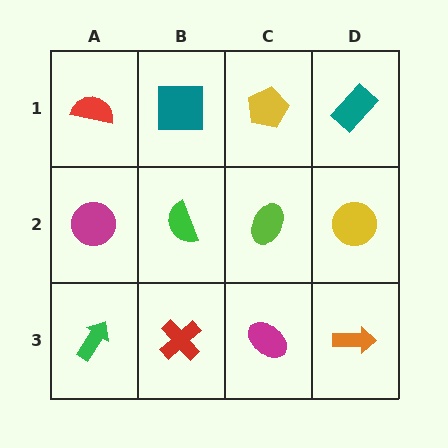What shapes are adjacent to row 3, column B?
A green semicircle (row 2, column B), a green arrow (row 3, column A), a magenta ellipse (row 3, column C).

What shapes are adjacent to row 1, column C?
A lime ellipse (row 2, column C), a teal square (row 1, column B), a teal rectangle (row 1, column D).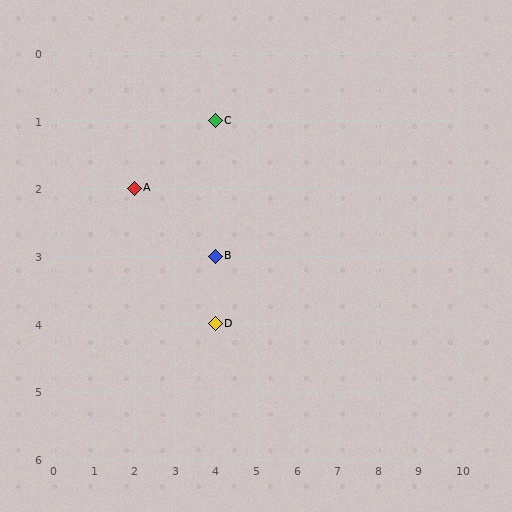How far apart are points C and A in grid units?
Points C and A are 2 columns and 1 row apart (about 2.2 grid units diagonally).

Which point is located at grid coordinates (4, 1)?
Point C is at (4, 1).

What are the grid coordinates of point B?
Point B is at grid coordinates (4, 3).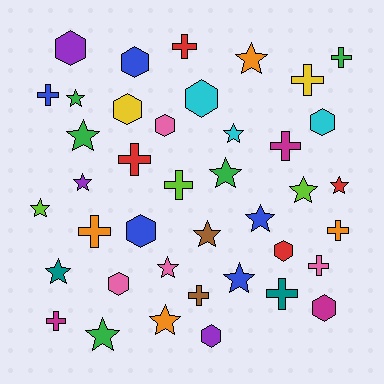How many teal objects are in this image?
There are 2 teal objects.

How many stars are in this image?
There are 16 stars.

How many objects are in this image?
There are 40 objects.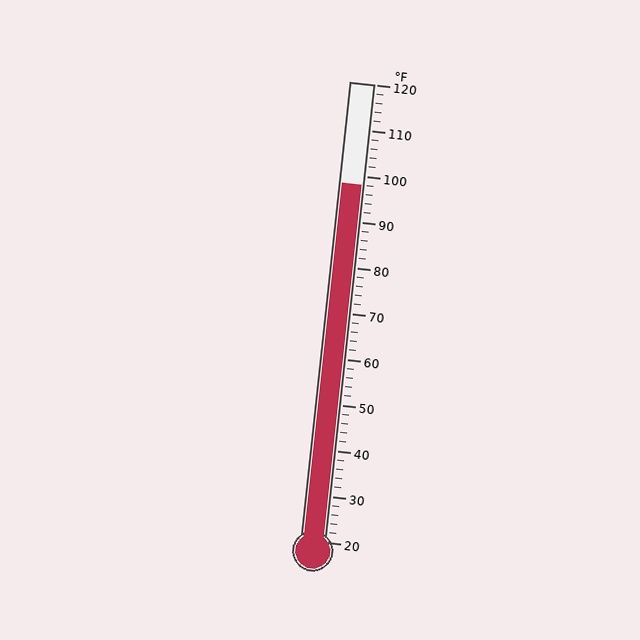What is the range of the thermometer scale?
The thermometer scale ranges from 20°F to 120°F.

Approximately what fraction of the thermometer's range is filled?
The thermometer is filled to approximately 80% of its range.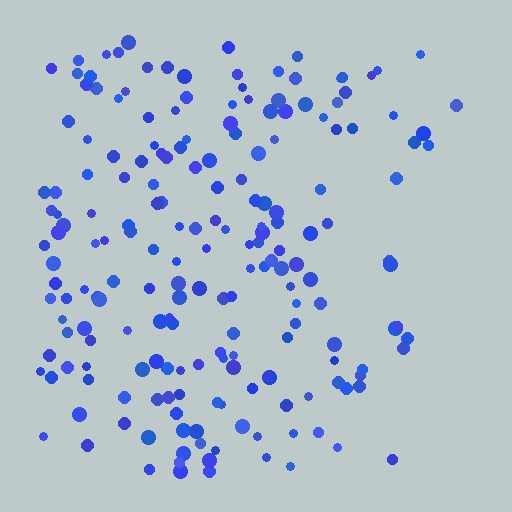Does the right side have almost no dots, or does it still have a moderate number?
Still a moderate number, just noticeably fewer than the left.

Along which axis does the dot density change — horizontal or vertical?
Horizontal.